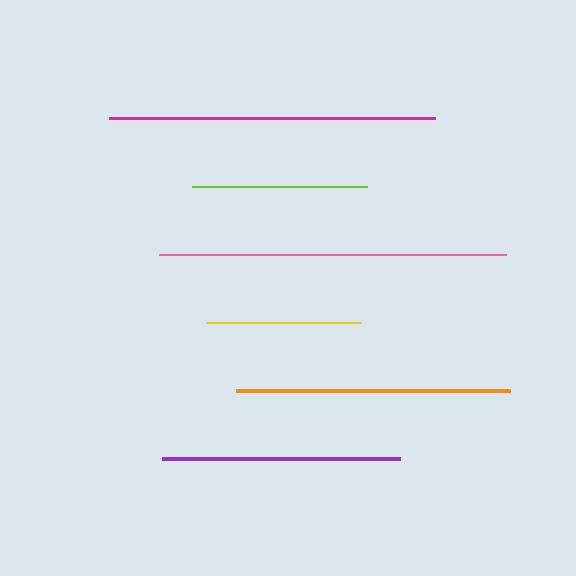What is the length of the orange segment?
The orange segment is approximately 274 pixels long.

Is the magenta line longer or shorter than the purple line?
The magenta line is longer than the purple line.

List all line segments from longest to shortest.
From longest to shortest: pink, magenta, orange, purple, lime, yellow.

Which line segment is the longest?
The pink line is the longest at approximately 347 pixels.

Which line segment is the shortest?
The yellow line is the shortest at approximately 155 pixels.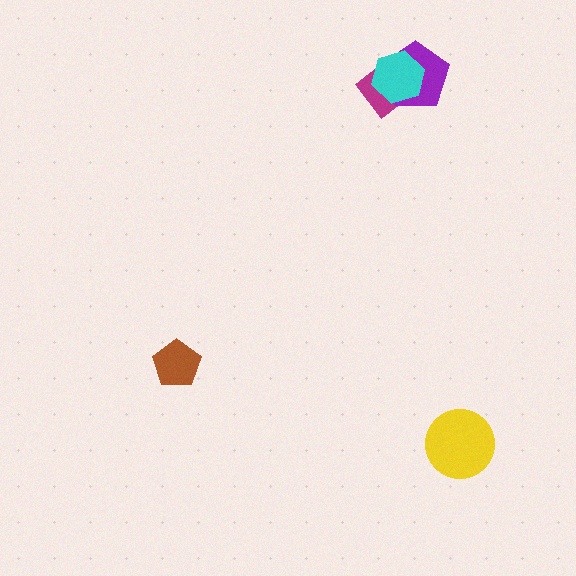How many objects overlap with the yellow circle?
0 objects overlap with the yellow circle.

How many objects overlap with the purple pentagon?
2 objects overlap with the purple pentagon.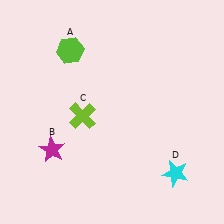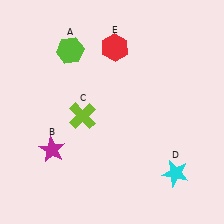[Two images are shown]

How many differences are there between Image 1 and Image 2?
There is 1 difference between the two images.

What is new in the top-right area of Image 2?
A red hexagon (E) was added in the top-right area of Image 2.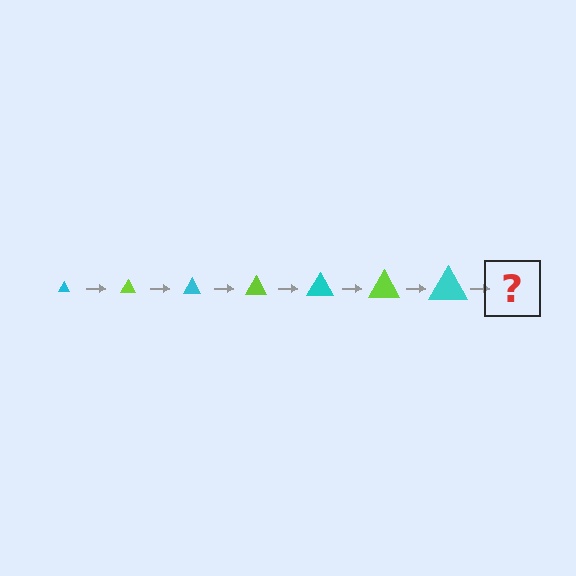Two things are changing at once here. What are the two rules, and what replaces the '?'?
The two rules are that the triangle grows larger each step and the color cycles through cyan and lime. The '?' should be a lime triangle, larger than the previous one.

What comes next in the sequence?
The next element should be a lime triangle, larger than the previous one.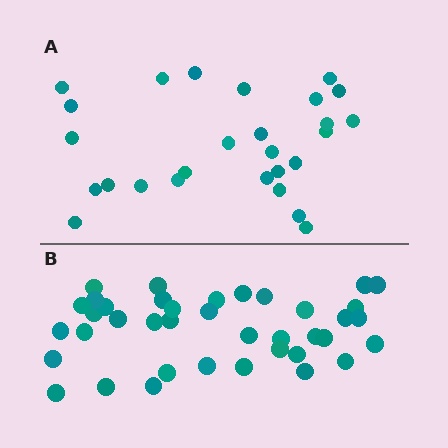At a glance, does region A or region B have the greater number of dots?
Region B (the bottom region) has more dots.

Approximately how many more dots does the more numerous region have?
Region B has roughly 12 or so more dots than region A.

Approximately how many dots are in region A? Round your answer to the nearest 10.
About 30 dots. (The exact count is 27, which rounds to 30.)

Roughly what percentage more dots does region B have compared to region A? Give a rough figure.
About 45% more.